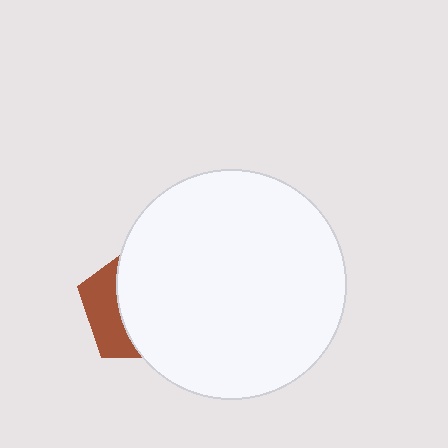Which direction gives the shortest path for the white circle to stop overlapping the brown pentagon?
Moving right gives the shortest separation.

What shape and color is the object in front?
The object in front is a white circle.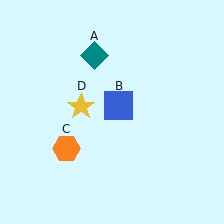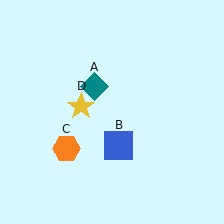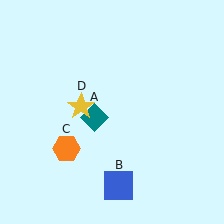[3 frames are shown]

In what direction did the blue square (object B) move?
The blue square (object B) moved down.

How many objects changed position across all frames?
2 objects changed position: teal diamond (object A), blue square (object B).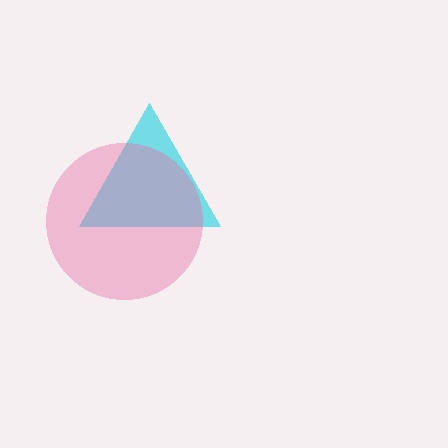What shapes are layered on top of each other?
The layered shapes are: a cyan triangle, a pink circle.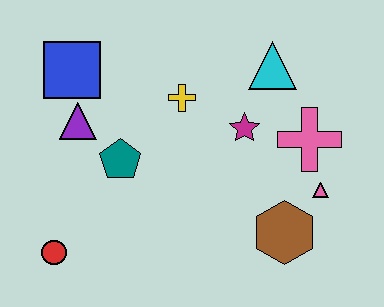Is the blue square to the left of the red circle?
No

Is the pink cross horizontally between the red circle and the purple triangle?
No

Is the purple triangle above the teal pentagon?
Yes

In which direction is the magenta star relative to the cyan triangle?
The magenta star is below the cyan triangle.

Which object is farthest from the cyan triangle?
The red circle is farthest from the cyan triangle.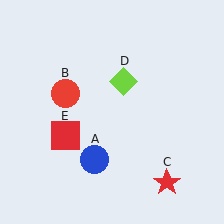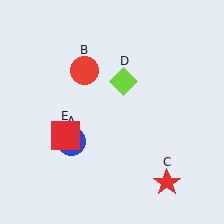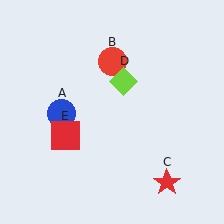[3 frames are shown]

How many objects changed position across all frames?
2 objects changed position: blue circle (object A), red circle (object B).